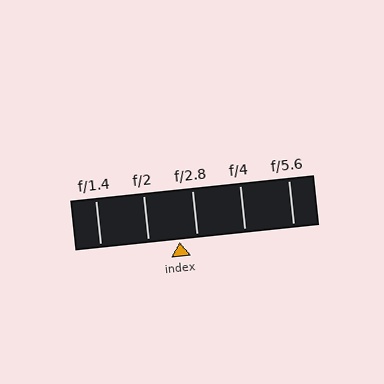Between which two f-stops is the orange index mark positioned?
The index mark is between f/2 and f/2.8.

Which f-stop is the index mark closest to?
The index mark is closest to f/2.8.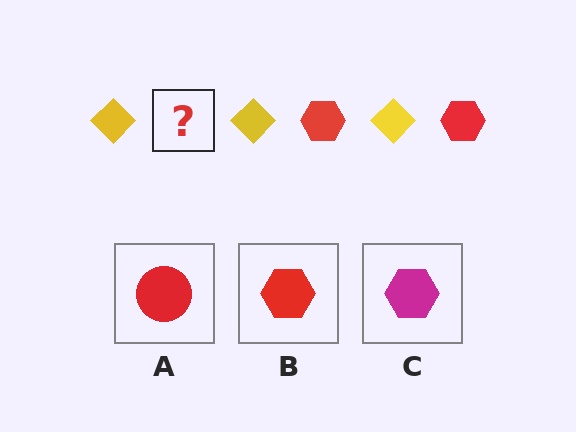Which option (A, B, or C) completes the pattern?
B.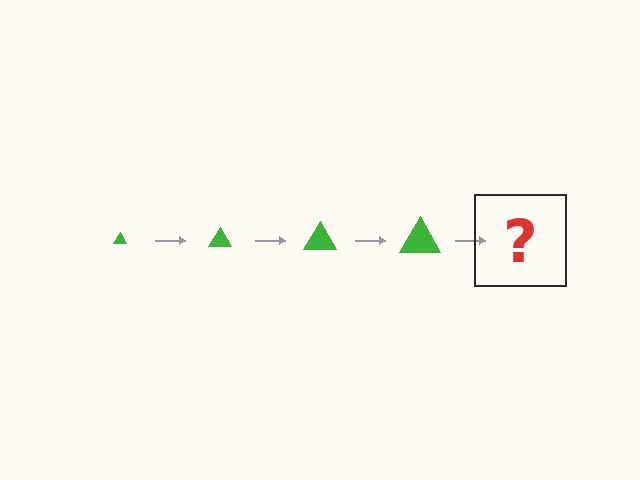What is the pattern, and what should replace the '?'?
The pattern is that the triangle gets progressively larger each step. The '?' should be a green triangle, larger than the previous one.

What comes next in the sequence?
The next element should be a green triangle, larger than the previous one.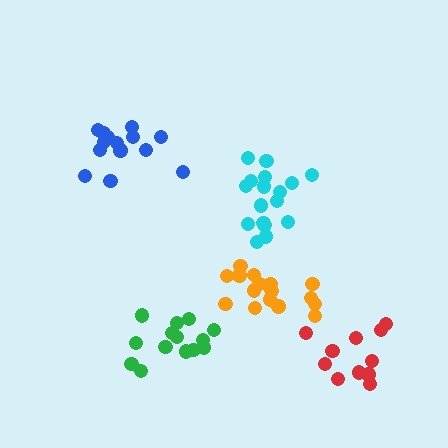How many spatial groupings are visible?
There are 5 spatial groupings.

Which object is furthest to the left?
The blue cluster is leftmost.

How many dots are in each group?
Group 1: 14 dots, Group 2: 17 dots, Group 3: 11 dots, Group 4: 17 dots, Group 5: 14 dots (73 total).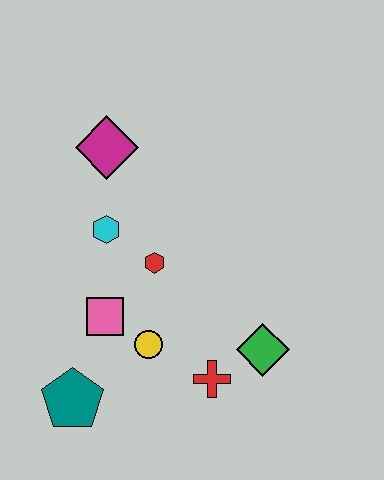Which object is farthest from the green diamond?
The magenta diamond is farthest from the green diamond.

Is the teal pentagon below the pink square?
Yes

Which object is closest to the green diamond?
The red cross is closest to the green diamond.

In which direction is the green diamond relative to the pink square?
The green diamond is to the right of the pink square.